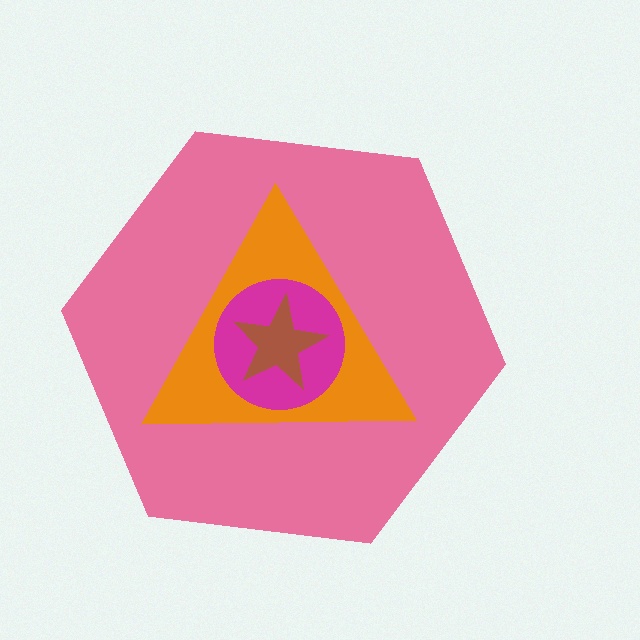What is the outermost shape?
The pink hexagon.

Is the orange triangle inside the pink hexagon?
Yes.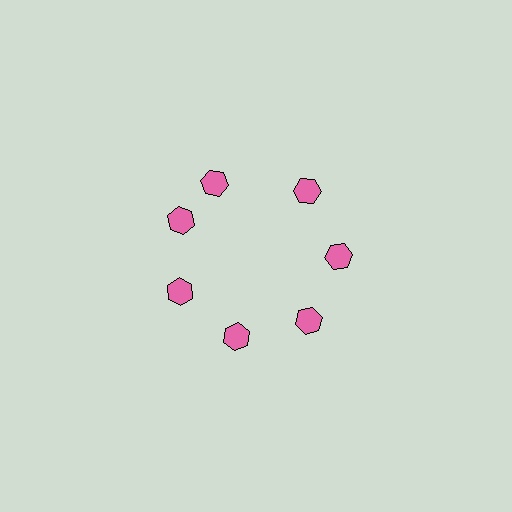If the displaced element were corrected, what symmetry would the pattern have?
It would have 7-fold rotational symmetry — the pattern would map onto itself every 51 degrees.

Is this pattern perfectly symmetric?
No. The 7 pink hexagons are arranged in a ring, but one element near the 12 o'clock position is rotated out of alignment along the ring, breaking the 7-fold rotational symmetry.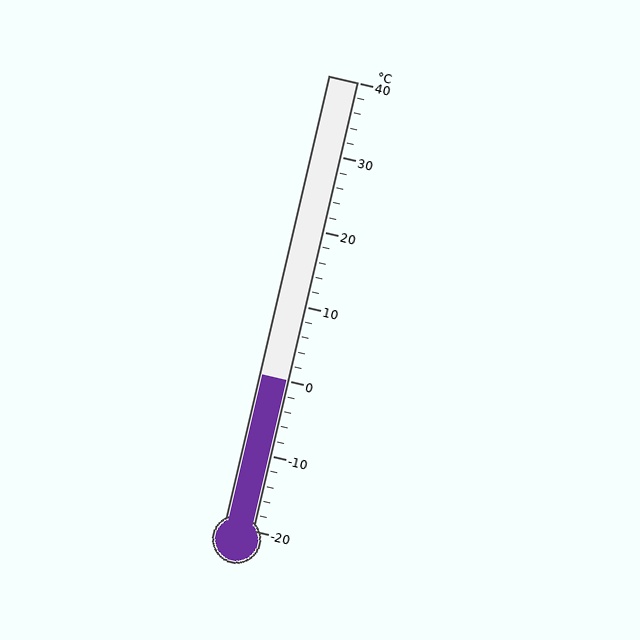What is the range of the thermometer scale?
The thermometer scale ranges from -20°C to 40°C.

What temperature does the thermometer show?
The thermometer shows approximately 0°C.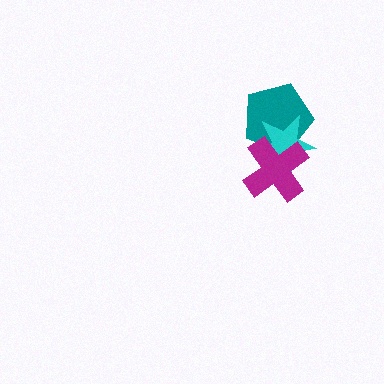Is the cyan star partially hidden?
Yes, it is partially covered by another shape.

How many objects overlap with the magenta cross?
2 objects overlap with the magenta cross.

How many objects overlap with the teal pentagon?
2 objects overlap with the teal pentagon.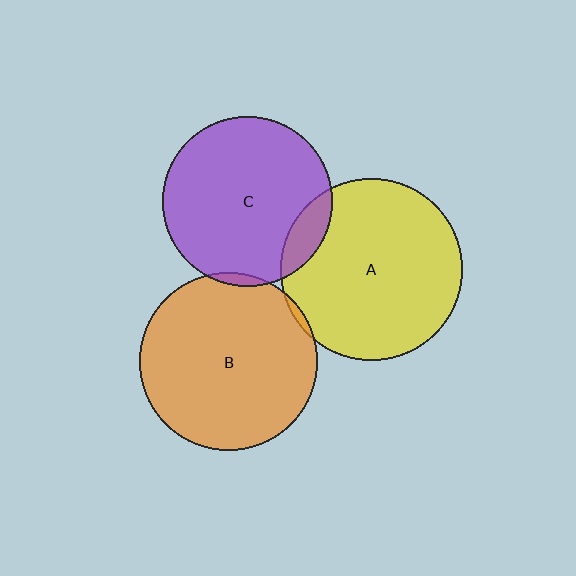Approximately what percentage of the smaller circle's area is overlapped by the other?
Approximately 5%.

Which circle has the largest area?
Circle A (yellow).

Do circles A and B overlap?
Yes.